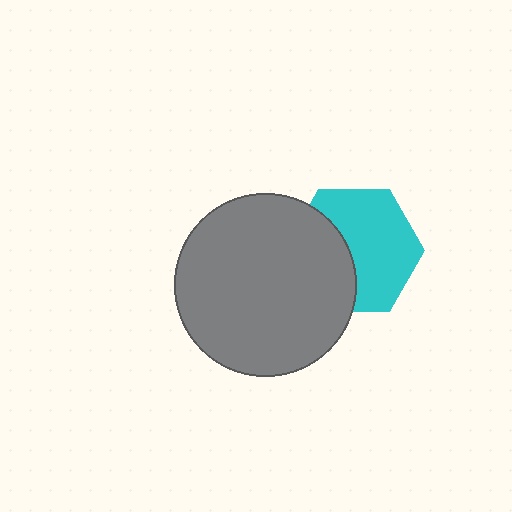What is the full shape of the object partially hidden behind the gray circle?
The partially hidden object is a cyan hexagon.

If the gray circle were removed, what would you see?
You would see the complete cyan hexagon.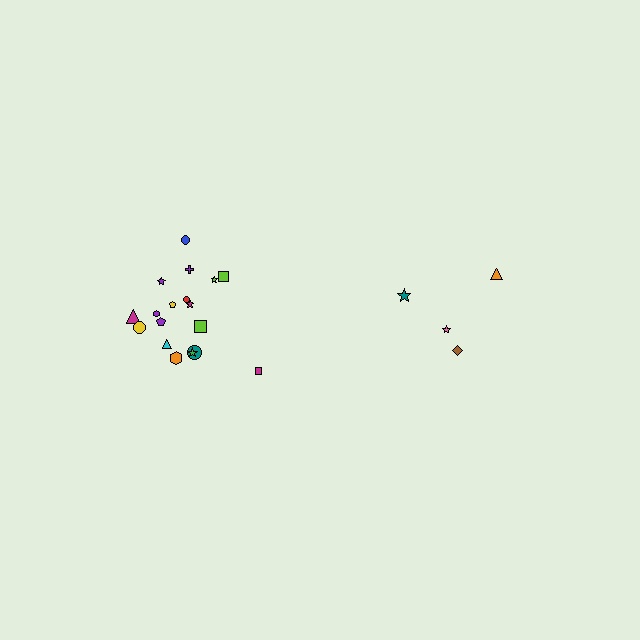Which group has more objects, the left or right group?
The left group.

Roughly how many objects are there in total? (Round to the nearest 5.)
Roughly 20 objects in total.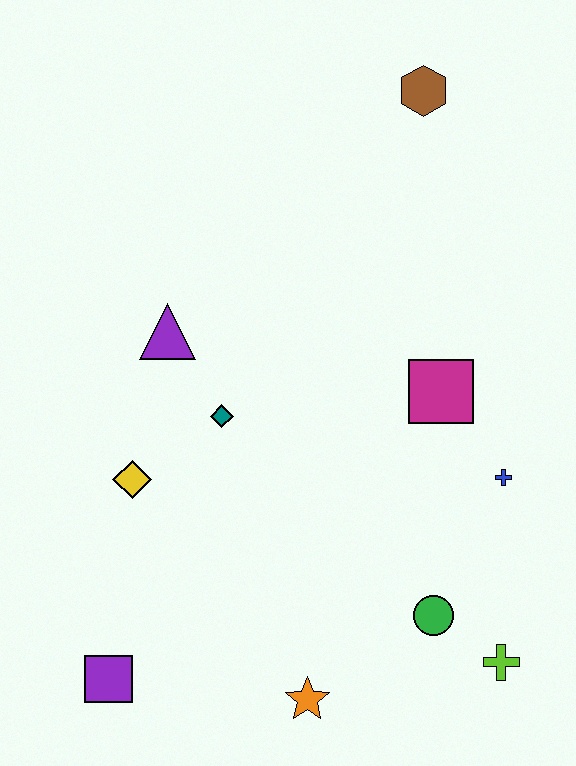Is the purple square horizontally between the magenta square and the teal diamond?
No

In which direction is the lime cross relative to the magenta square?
The lime cross is below the magenta square.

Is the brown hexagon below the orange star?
No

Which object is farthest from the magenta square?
The purple square is farthest from the magenta square.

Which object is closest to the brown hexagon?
The magenta square is closest to the brown hexagon.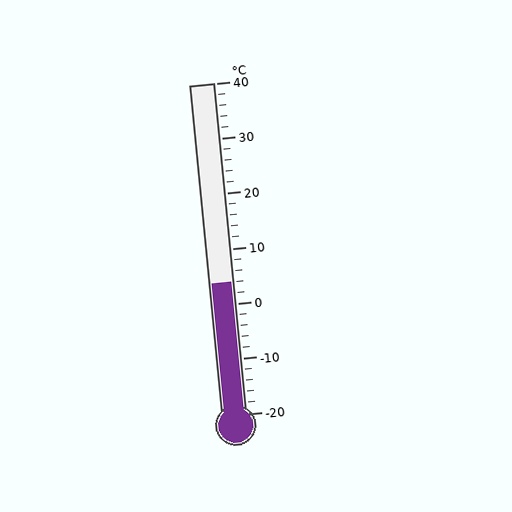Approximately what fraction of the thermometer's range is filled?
The thermometer is filled to approximately 40% of its range.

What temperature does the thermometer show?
The thermometer shows approximately 4°C.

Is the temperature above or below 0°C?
The temperature is above 0°C.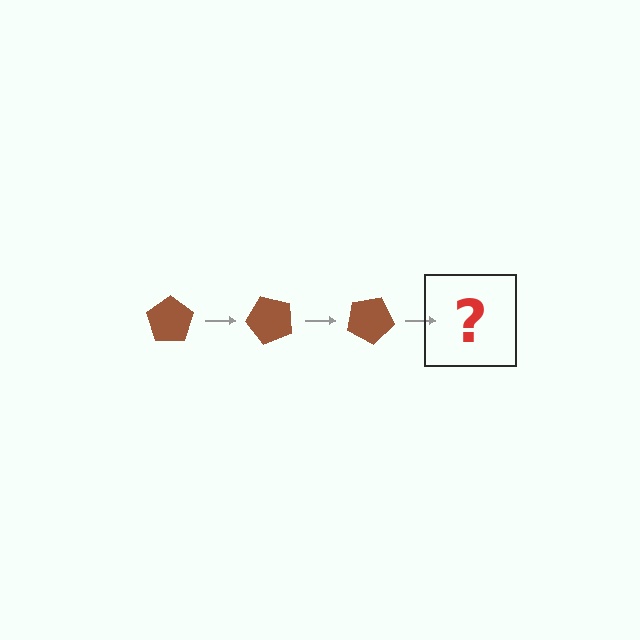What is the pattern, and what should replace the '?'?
The pattern is that the pentagon rotates 50 degrees each step. The '?' should be a brown pentagon rotated 150 degrees.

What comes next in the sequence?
The next element should be a brown pentagon rotated 150 degrees.